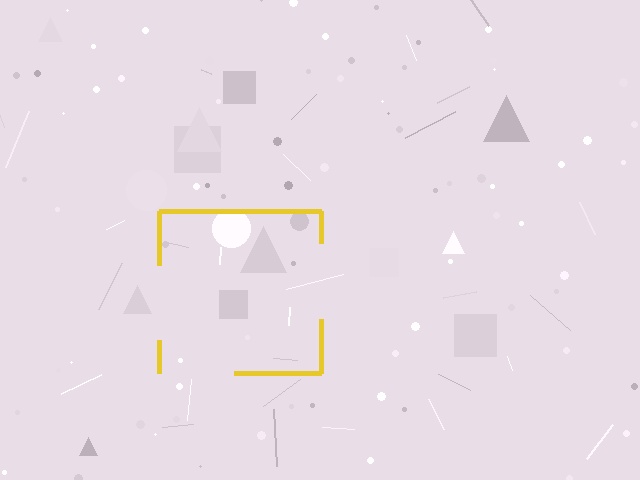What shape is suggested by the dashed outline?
The dashed outline suggests a square.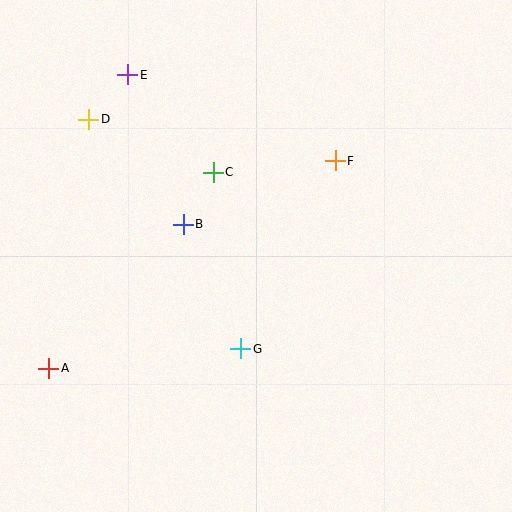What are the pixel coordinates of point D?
Point D is at (89, 119).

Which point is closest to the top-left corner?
Point E is closest to the top-left corner.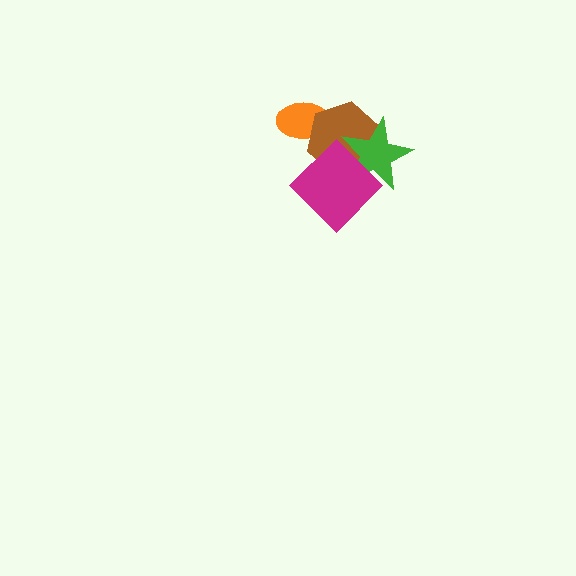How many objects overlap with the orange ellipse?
1 object overlaps with the orange ellipse.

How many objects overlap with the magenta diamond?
2 objects overlap with the magenta diamond.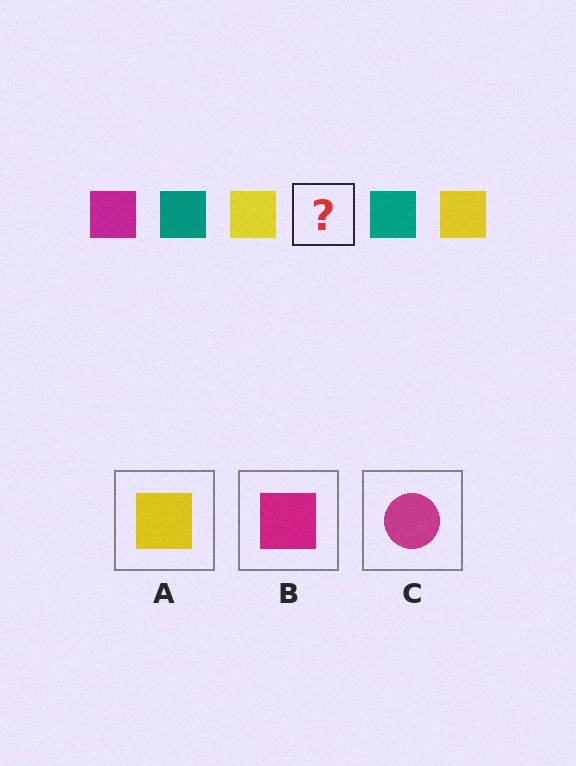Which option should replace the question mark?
Option B.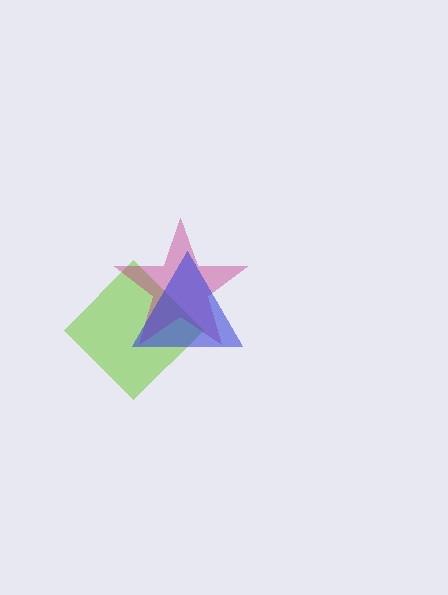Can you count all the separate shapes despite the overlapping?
Yes, there are 3 separate shapes.